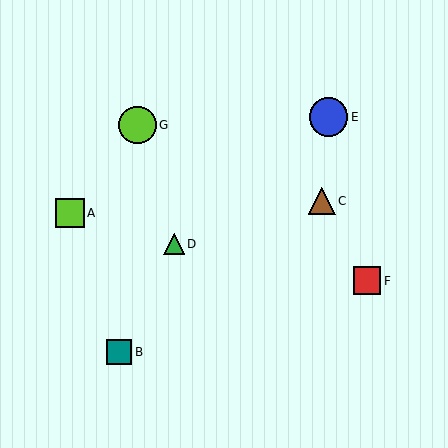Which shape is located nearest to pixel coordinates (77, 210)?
The lime square (labeled A) at (70, 213) is nearest to that location.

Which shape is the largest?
The blue circle (labeled E) is the largest.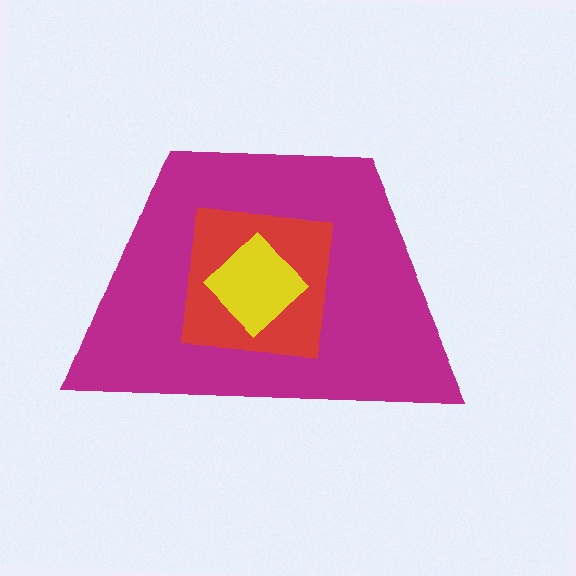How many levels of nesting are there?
3.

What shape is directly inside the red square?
The yellow diamond.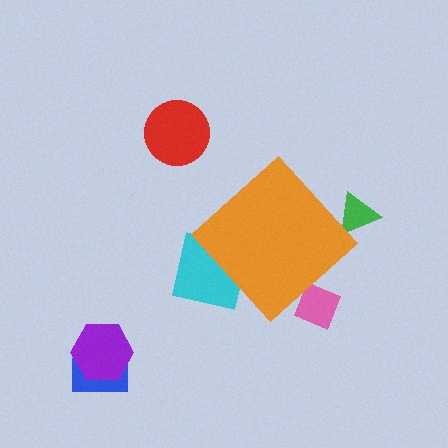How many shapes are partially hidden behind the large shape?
3 shapes are partially hidden.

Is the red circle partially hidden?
No, the red circle is fully visible.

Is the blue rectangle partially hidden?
No, the blue rectangle is fully visible.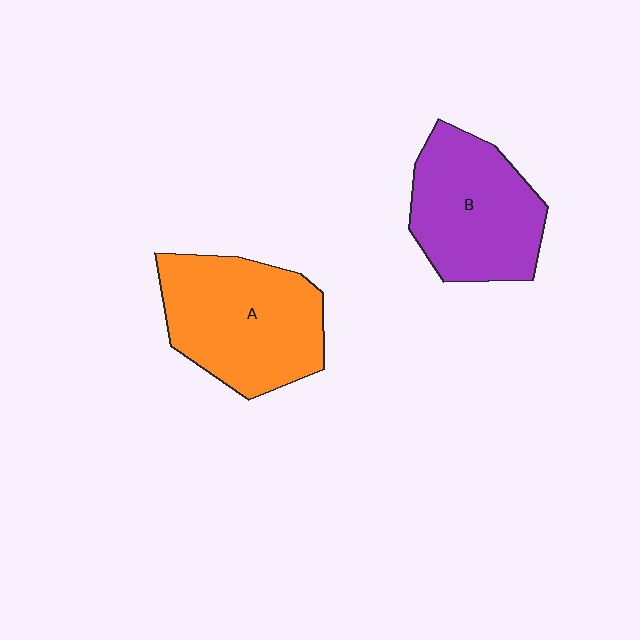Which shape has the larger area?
Shape A (orange).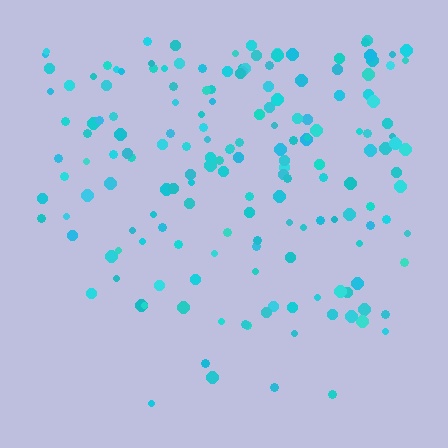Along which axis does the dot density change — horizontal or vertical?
Vertical.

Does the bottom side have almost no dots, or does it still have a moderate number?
Still a moderate number, just noticeably fewer than the top.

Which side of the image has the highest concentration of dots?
The top.